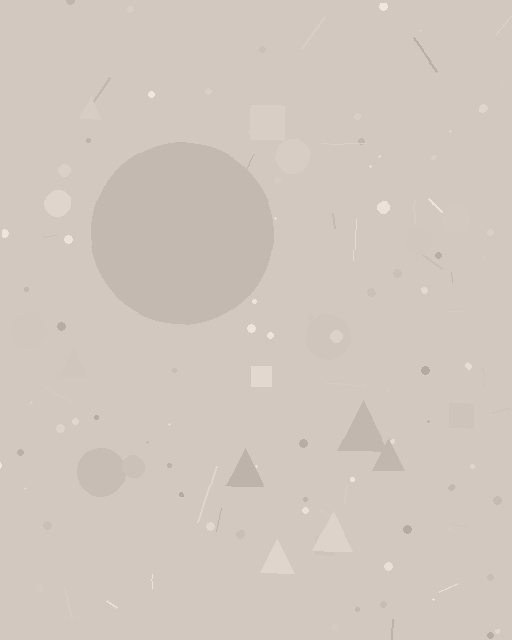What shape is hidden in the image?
A circle is hidden in the image.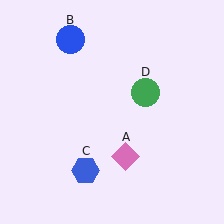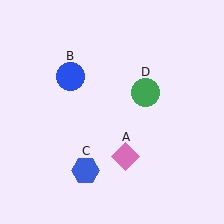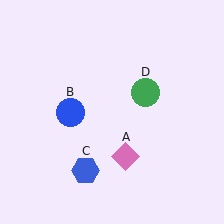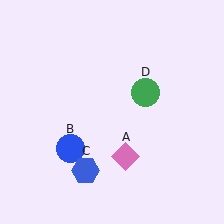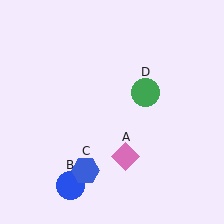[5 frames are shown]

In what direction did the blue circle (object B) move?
The blue circle (object B) moved down.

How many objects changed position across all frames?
1 object changed position: blue circle (object B).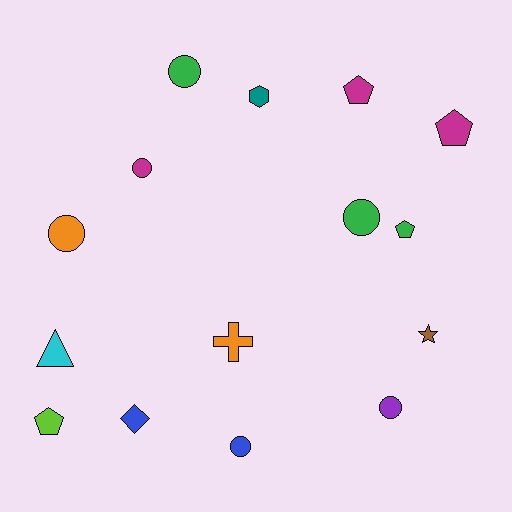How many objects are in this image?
There are 15 objects.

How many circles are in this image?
There are 6 circles.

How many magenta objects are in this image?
There are 3 magenta objects.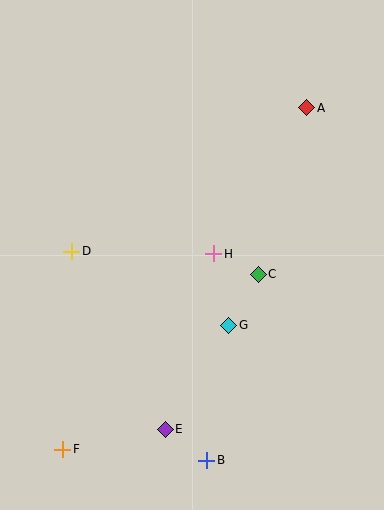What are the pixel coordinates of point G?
Point G is at (228, 325).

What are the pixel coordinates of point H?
Point H is at (214, 254).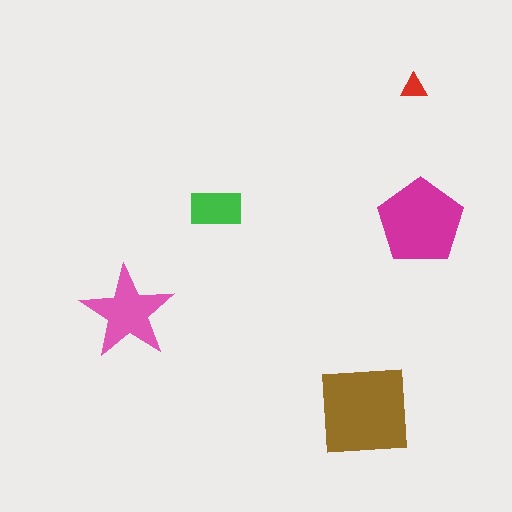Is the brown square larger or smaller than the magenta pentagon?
Larger.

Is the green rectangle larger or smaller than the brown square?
Smaller.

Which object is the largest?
The brown square.